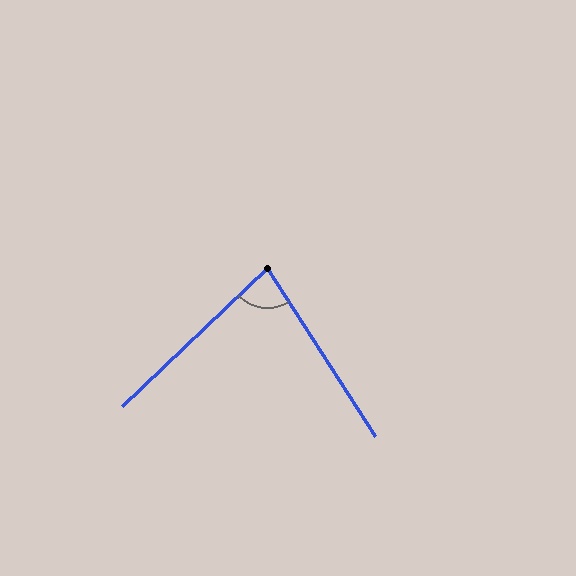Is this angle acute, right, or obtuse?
It is acute.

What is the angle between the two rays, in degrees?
Approximately 79 degrees.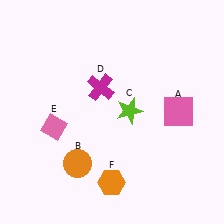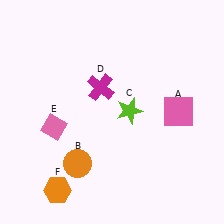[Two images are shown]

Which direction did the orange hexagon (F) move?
The orange hexagon (F) moved left.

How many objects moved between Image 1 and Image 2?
1 object moved between the two images.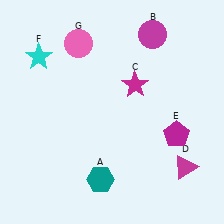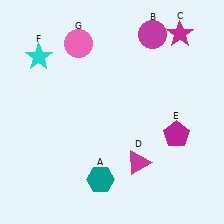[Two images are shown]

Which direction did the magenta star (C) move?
The magenta star (C) moved up.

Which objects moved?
The objects that moved are: the magenta star (C), the magenta triangle (D).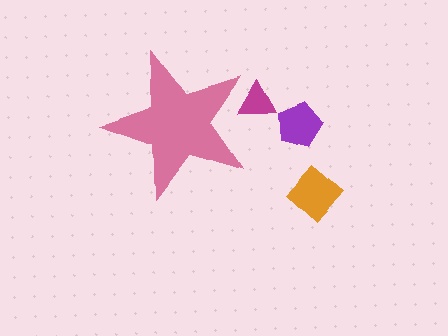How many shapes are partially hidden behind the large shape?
1 shape is partially hidden.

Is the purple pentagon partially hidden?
No, the purple pentagon is fully visible.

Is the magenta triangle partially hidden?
Yes, the magenta triangle is partially hidden behind the pink star.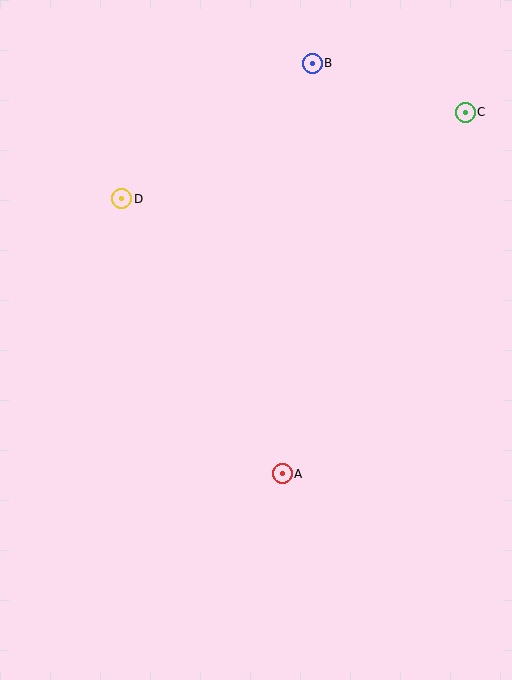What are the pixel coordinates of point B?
Point B is at (312, 63).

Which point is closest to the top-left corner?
Point D is closest to the top-left corner.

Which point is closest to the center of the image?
Point A at (282, 474) is closest to the center.